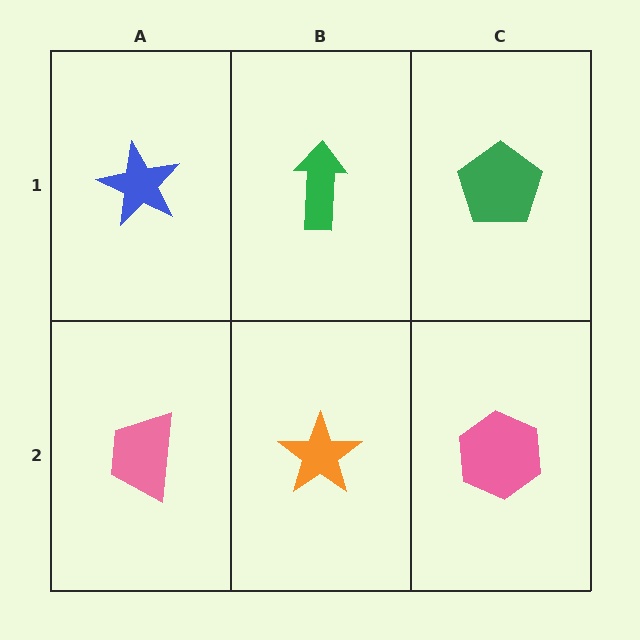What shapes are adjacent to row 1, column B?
An orange star (row 2, column B), a blue star (row 1, column A), a green pentagon (row 1, column C).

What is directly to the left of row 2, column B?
A pink trapezoid.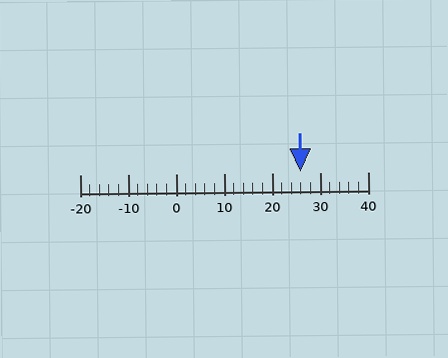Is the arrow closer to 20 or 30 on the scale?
The arrow is closer to 30.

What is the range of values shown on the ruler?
The ruler shows values from -20 to 40.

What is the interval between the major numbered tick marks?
The major tick marks are spaced 10 units apart.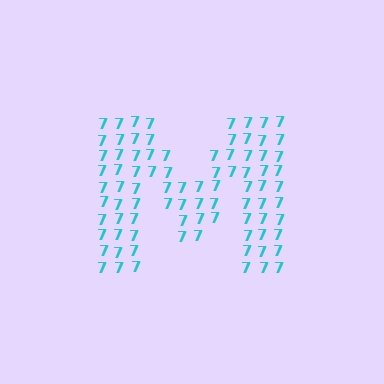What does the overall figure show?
The overall figure shows the letter M.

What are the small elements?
The small elements are digit 7's.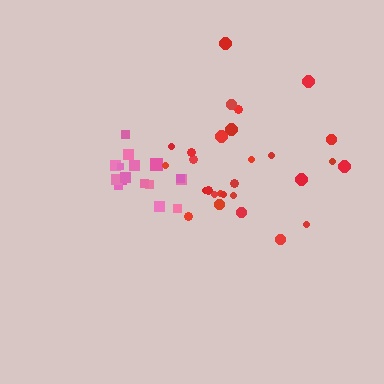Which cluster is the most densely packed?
Pink.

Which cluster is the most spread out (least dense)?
Red.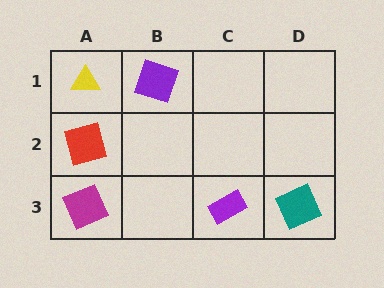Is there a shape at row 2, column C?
No, that cell is empty.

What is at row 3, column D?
A teal square.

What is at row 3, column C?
A purple rectangle.